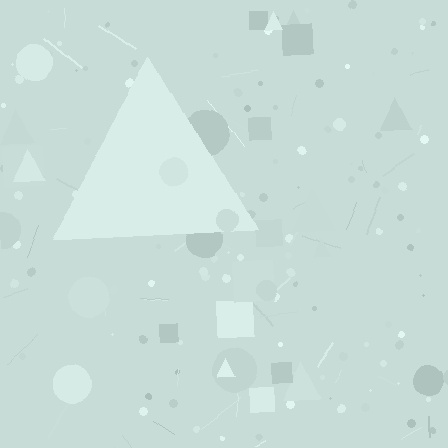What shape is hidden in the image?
A triangle is hidden in the image.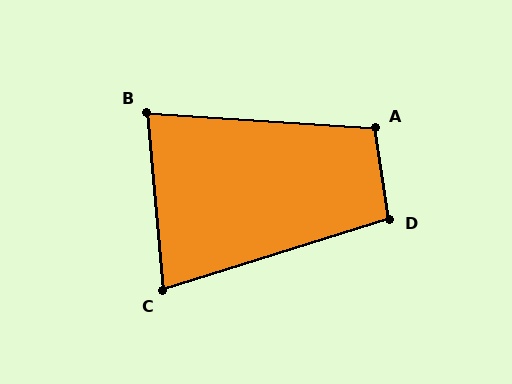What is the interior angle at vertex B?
Approximately 81 degrees (acute).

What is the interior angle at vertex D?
Approximately 99 degrees (obtuse).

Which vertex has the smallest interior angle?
C, at approximately 78 degrees.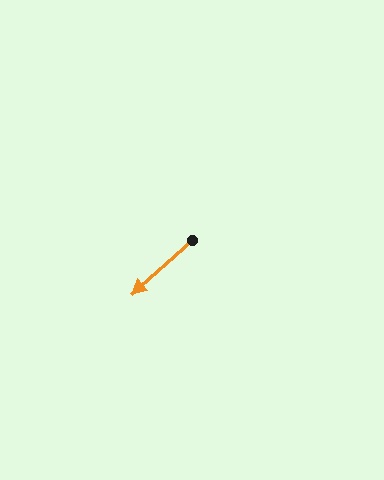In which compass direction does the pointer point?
Southwest.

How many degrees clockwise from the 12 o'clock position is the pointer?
Approximately 228 degrees.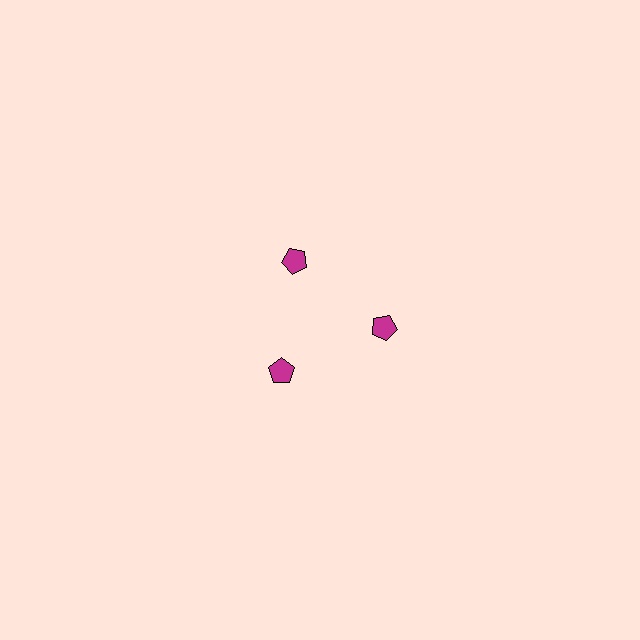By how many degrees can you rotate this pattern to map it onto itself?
The pattern maps onto itself every 120 degrees of rotation.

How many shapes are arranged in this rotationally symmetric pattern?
There are 3 shapes, arranged in 3 groups of 1.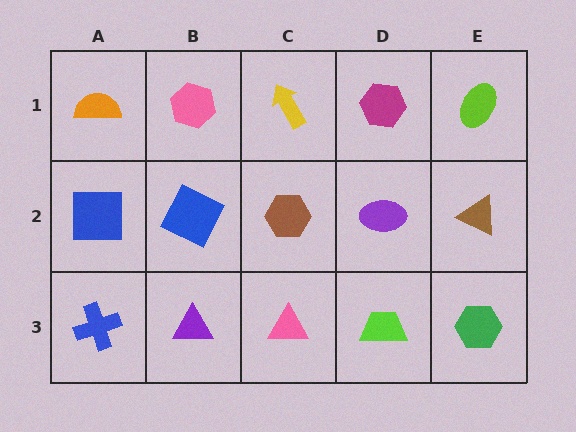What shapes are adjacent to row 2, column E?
A lime ellipse (row 1, column E), a green hexagon (row 3, column E), a purple ellipse (row 2, column D).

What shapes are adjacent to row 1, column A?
A blue square (row 2, column A), a pink hexagon (row 1, column B).